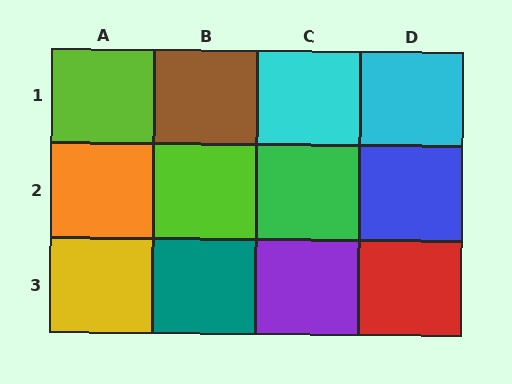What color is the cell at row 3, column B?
Teal.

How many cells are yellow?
1 cell is yellow.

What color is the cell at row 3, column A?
Yellow.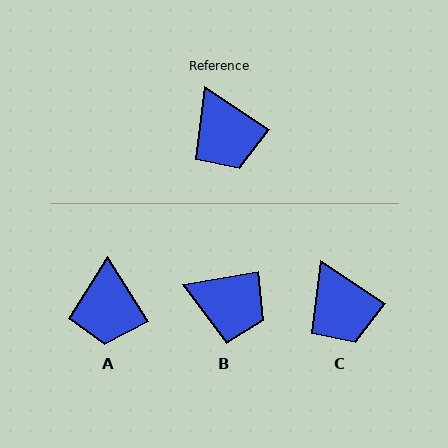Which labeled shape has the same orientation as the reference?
C.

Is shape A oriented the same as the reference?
No, it is off by about 25 degrees.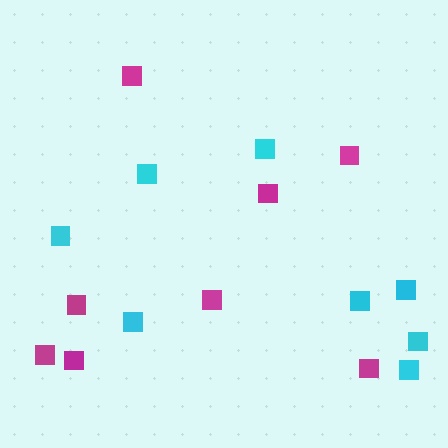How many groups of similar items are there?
There are 2 groups: one group of cyan squares (8) and one group of magenta squares (8).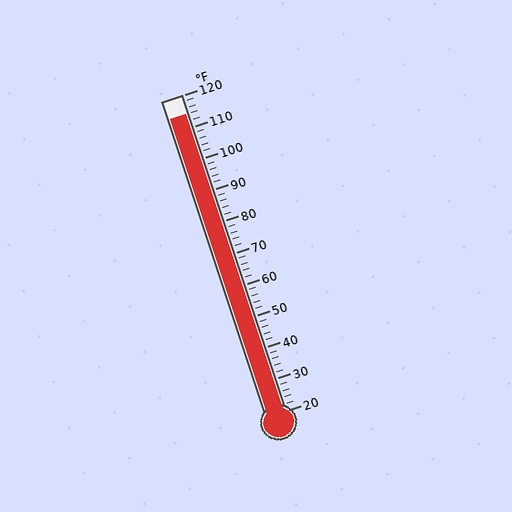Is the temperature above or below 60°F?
The temperature is above 60°F.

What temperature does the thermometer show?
The thermometer shows approximately 114°F.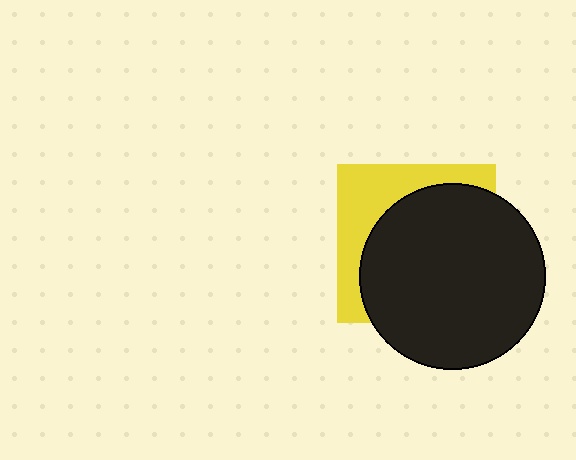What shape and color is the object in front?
The object in front is a black circle.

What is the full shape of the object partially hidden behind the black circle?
The partially hidden object is a yellow square.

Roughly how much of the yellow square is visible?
A small part of it is visible (roughly 33%).